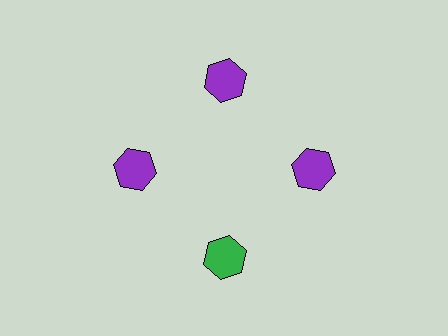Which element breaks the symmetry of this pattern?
The green hexagon at roughly the 6 o'clock position breaks the symmetry. All other shapes are purple hexagons.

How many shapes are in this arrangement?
There are 4 shapes arranged in a ring pattern.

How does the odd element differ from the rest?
It has a different color: green instead of purple.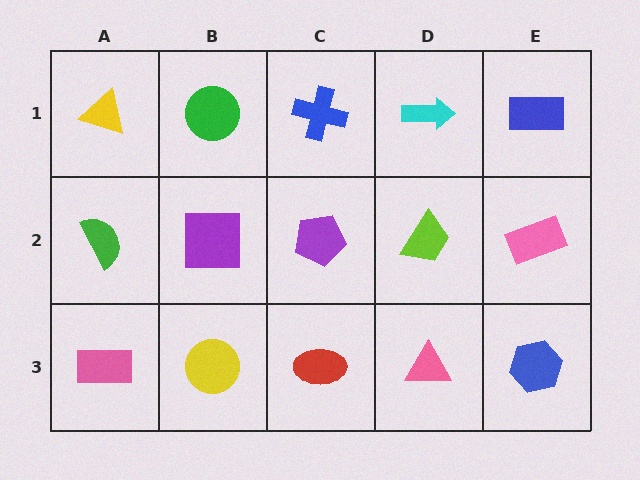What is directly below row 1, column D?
A lime trapezoid.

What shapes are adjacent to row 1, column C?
A purple pentagon (row 2, column C), a green circle (row 1, column B), a cyan arrow (row 1, column D).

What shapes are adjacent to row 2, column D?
A cyan arrow (row 1, column D), a pink triangle (row 3, column D), a purple pentagon (row 2, column C), a pink rectangle (row 2, column E).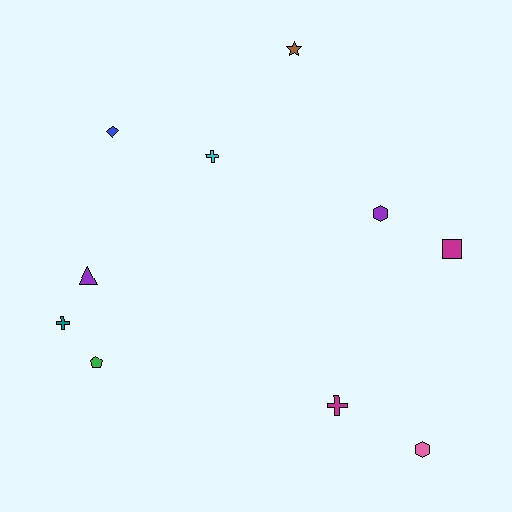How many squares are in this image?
There is 1 square.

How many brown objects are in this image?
There is 1 brown object.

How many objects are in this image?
There are 10 objects.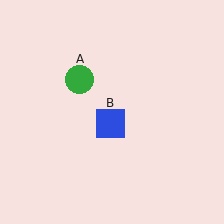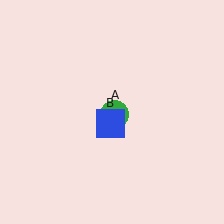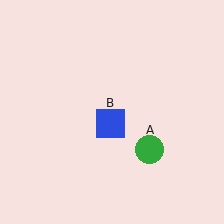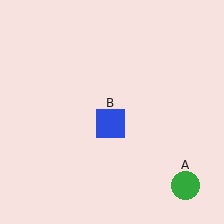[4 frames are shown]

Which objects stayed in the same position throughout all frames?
Blue square (object B) remained stationary.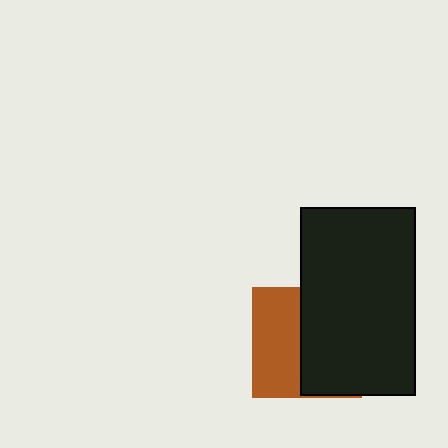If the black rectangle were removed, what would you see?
You would see the complete brown square.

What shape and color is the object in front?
The object in front is a black rectangle.